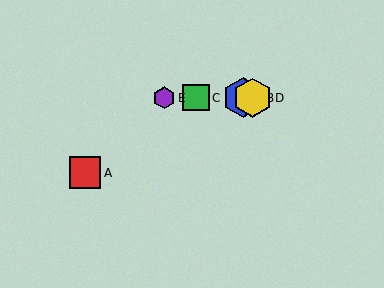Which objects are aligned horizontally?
Objects B, C, D, E are aligned horizontally.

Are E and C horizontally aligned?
Yes, both are at y≈98.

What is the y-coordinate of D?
Object D is at y≈98.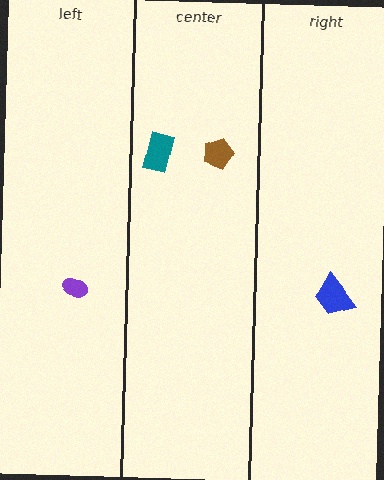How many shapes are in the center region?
2.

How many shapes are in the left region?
1.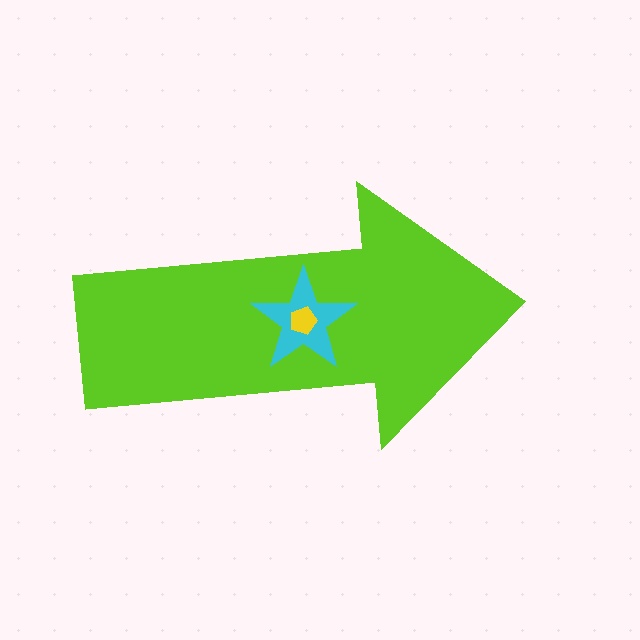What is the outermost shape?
The lime arrow.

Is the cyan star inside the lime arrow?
Yes.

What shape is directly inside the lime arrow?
The cyan star.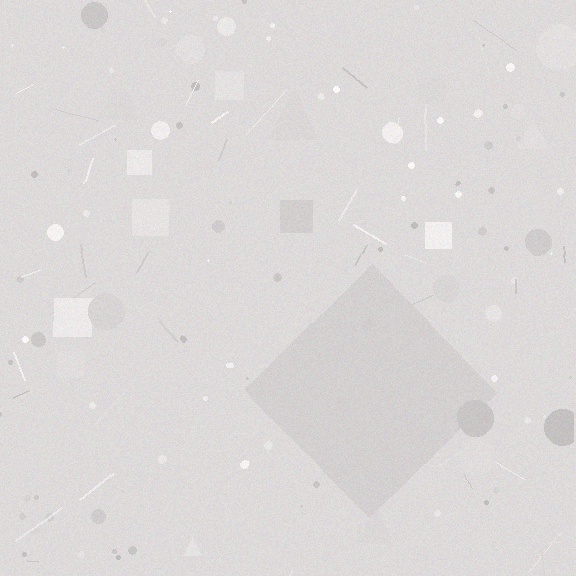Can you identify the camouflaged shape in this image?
The camouflaged shape is a diamond.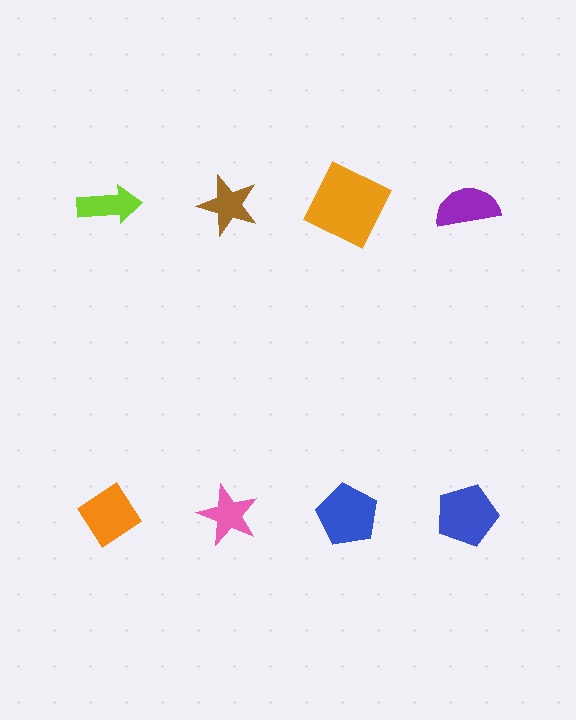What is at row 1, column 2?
A brown star.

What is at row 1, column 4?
A purple semicircle.